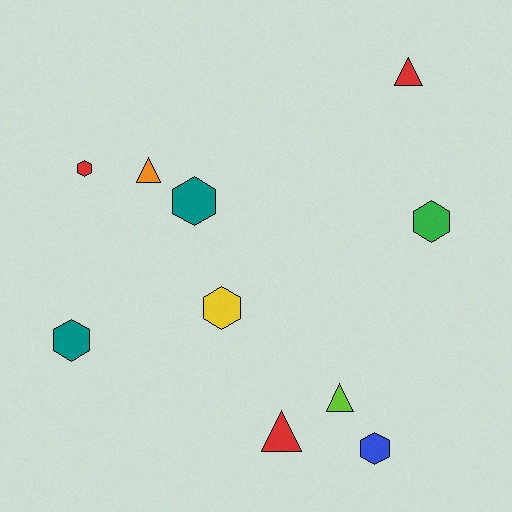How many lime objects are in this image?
There is 1 lime object.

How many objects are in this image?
There are 10 objects.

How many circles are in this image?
There are no circles.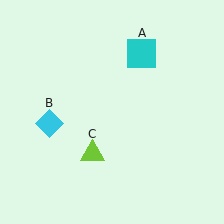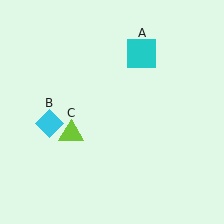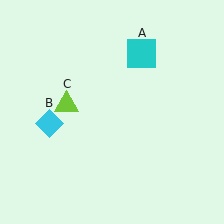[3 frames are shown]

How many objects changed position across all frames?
1 object changed position: lime triangle (object C).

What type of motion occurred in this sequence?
The lime triangle (object C) rotated clockwise around the center of the scene.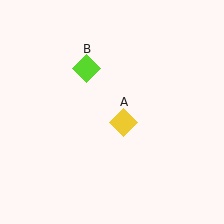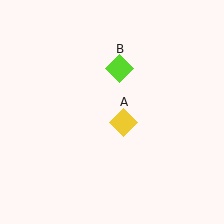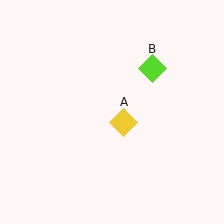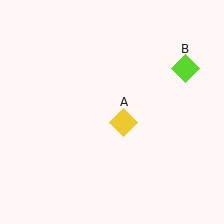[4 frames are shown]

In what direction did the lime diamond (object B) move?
The lime diamond (object B) moved right.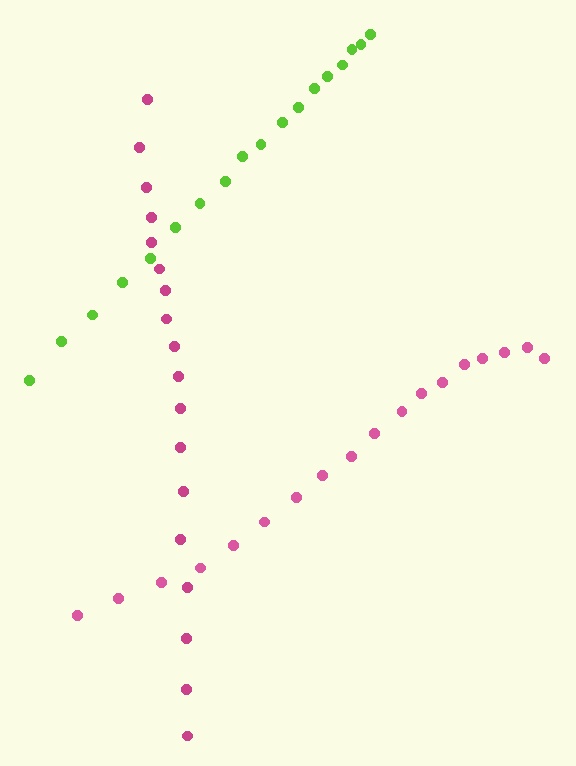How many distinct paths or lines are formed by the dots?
There are 3 distinct paths.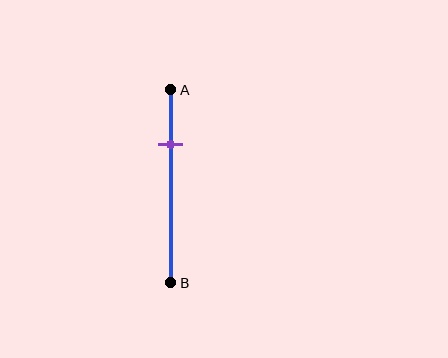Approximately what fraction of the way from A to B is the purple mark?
The purple mark is approximately 30% of the way from A to B.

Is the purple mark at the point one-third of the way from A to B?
No, the mark is at about 30% from A, not at the 33% one-third point.